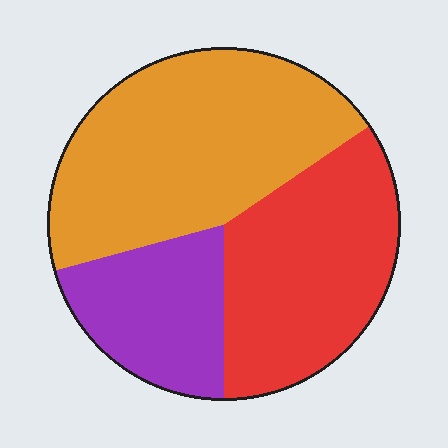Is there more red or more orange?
Orange.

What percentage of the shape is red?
Red covers roughly 35% of the shape.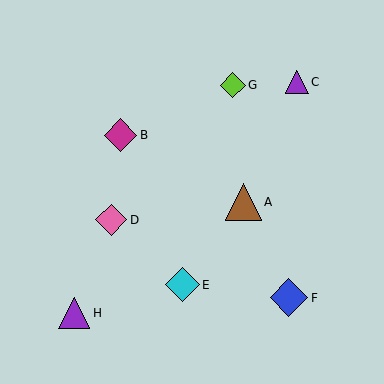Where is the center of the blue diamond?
The center of the blue diamond is at (289, 298).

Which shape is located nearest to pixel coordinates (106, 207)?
The pink diamond (labeled D) at (111, 220) is nearest to that location.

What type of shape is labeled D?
Shape D is a pink diamond.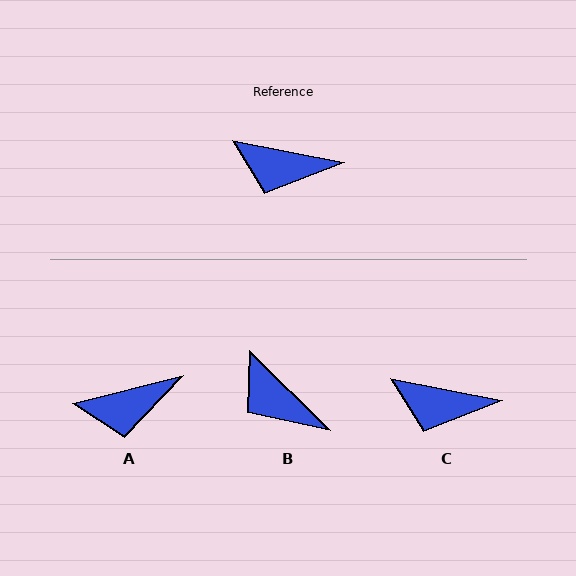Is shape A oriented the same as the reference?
No, it is off by about 25 degrees.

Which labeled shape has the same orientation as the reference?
C.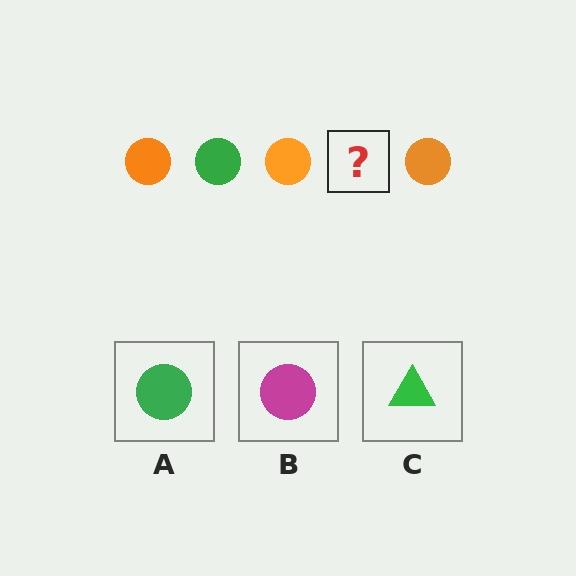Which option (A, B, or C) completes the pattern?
A.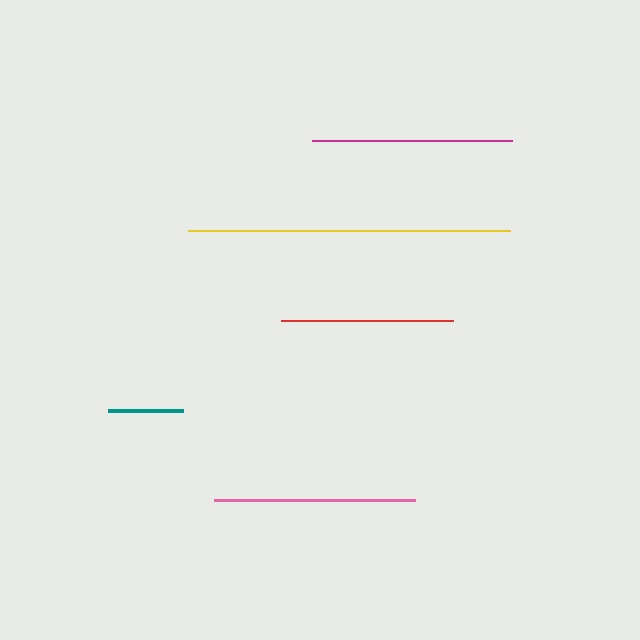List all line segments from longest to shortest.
From longest to shortest: yellow, pink, magenta, red, teal.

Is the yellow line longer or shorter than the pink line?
The yellow line is longer than the pink line.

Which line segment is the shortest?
The teal line is the shortest at approximately 75 pixels.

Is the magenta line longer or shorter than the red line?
The magenta line is longer than the red line.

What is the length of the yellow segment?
The yellow segment is approximately 322 pixels long.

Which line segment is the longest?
The yellow line is the longest at approximately 322 pixels.